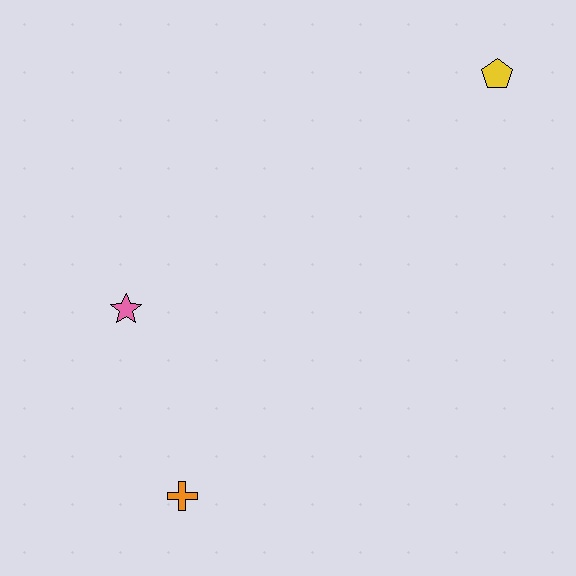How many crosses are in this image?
There is 1 cross.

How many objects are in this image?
There are 3 objects.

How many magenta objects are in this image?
There are no magenta objects.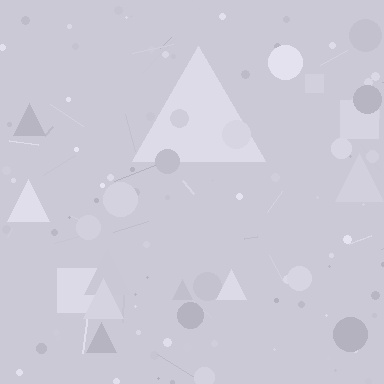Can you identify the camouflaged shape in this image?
The camouflaged shape is a triangle.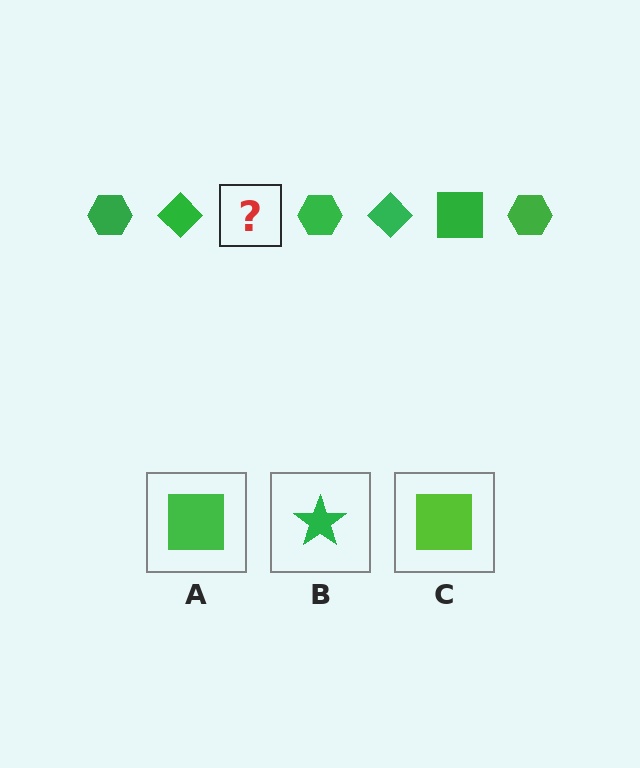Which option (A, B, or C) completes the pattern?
A.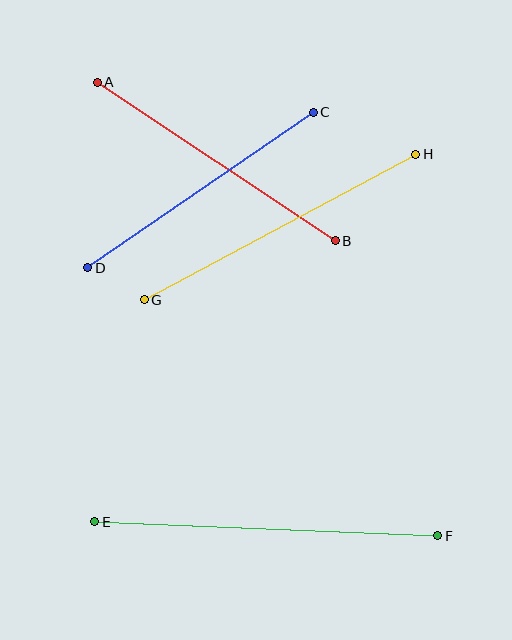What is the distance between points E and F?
The distance is approximately 343 pixels.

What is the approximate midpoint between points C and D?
The midpoint is at approximately (200, 190) pixels.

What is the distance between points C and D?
The distance is approximately 274 pixels.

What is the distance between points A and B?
The distance is approximately 286 pixels.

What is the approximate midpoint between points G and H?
The midpoint is at approximately (280, 227) pixels.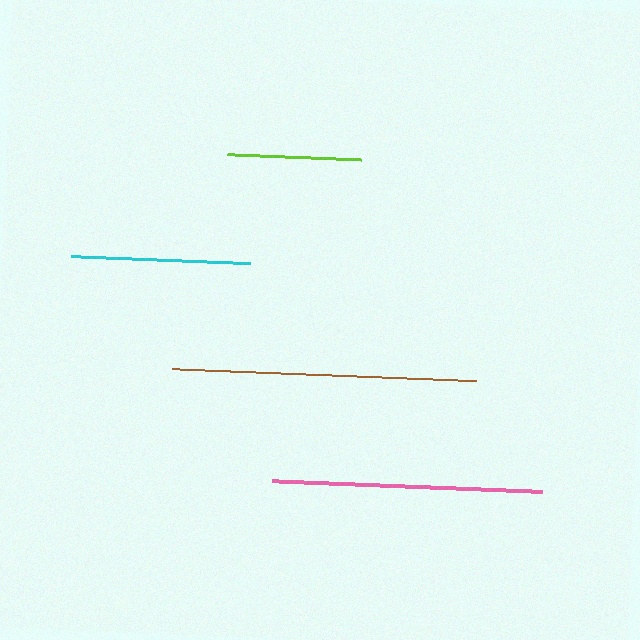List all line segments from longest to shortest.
From longest to shortest: brown, pink, cyan, lime.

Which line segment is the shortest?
The lime line is the shortest at approximately 134 pixels.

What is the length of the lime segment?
The lime segment is approximately 134 pixels long.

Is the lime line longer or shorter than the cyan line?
The cyan line is longer than the lime line.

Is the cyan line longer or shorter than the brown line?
The brown line is longer than the cyan line.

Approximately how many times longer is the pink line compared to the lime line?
The pink line is approximately 2.0 times the length of the lime line.